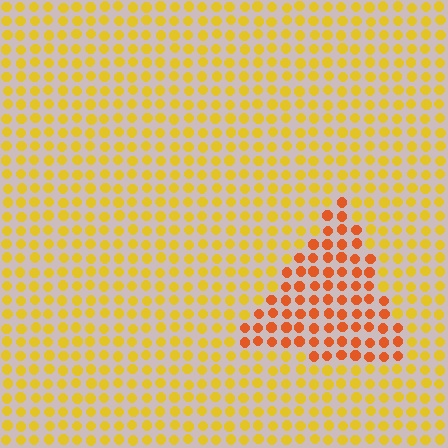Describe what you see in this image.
The image is filled with small yellow elements in a uniform arrangement. A triangle-shaped region is visible where the elements are tinted to a slightly different hue, forming a subtle color boundary.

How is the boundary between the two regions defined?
The boundary is defined purely by a slight shift in hue (about 34 degrees). Spacing, size, and orientation are identical on both sides.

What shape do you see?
I see a triangle.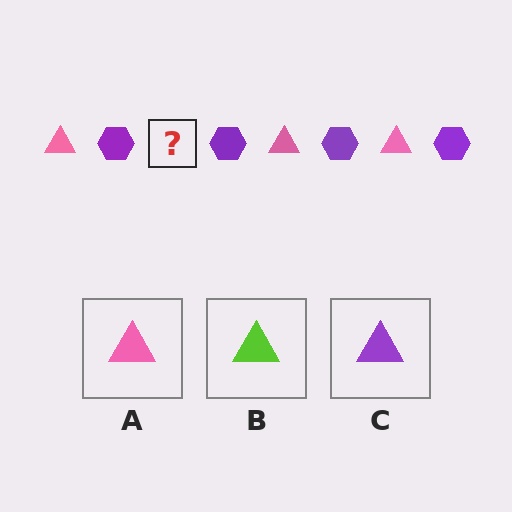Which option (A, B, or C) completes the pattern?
A.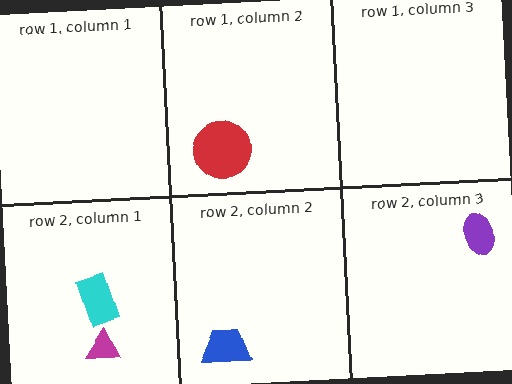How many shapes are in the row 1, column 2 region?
1.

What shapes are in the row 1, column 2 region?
The red circle.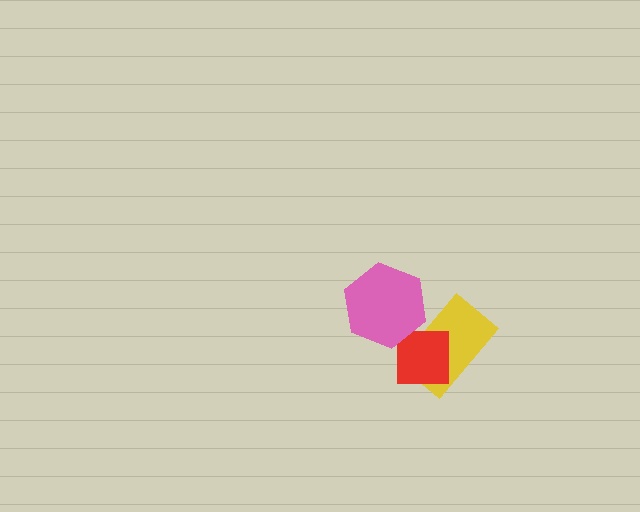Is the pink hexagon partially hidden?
No, no other shape covers it.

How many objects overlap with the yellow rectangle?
2 objects overlap with the yellow rectangle.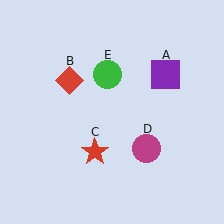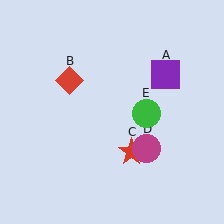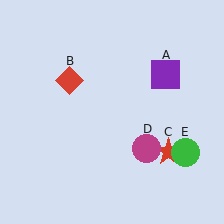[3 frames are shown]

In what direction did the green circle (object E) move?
The green circle (object E) moved down and to the right.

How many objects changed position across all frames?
2 objects changed position: red star (object C), green circle (object E).